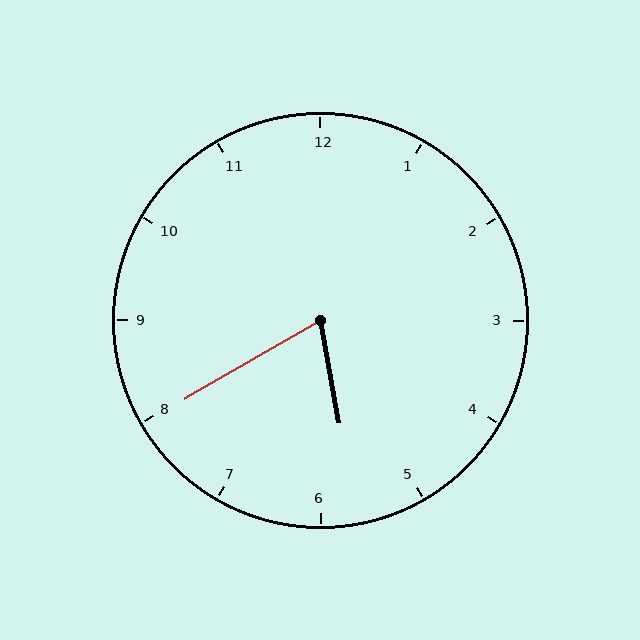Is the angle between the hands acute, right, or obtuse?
It is acute.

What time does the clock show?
5:40.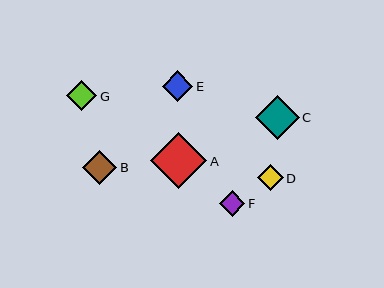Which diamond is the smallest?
Diamond F is the smallest with a size of approximately 25 pixels.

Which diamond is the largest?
Diamond A is the largest with a size of approximately 56 pixels.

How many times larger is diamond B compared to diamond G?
Diamond B is approximately 1.2 times the size of diamond G.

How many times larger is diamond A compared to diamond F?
Diamond A is approximately 2.2 times the size of diamond F.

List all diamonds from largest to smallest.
From largest to smallest: A, C, B, E, G, D, F.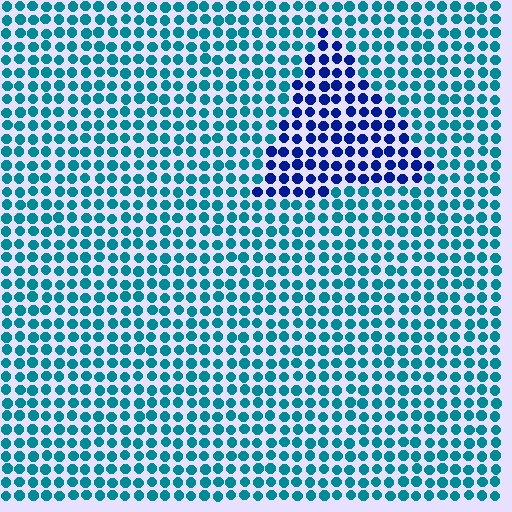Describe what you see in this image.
The image is filled with small teal elements in a uniform arrangement. A triangle-shaped region is visible where the elements are tinted to a slightly different hue, forming a subtle color boundary.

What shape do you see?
I see a triangle.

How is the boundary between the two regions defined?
The boundary is defined purely by a slight shift in hue (about 46 degrees). Spacing, size, and orientation are identical on both sides.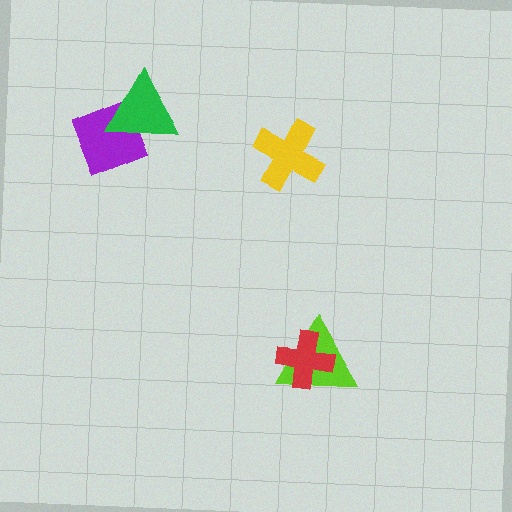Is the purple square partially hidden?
Yes, it is partially covered by another shape.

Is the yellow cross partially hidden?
No, no other shape covers it.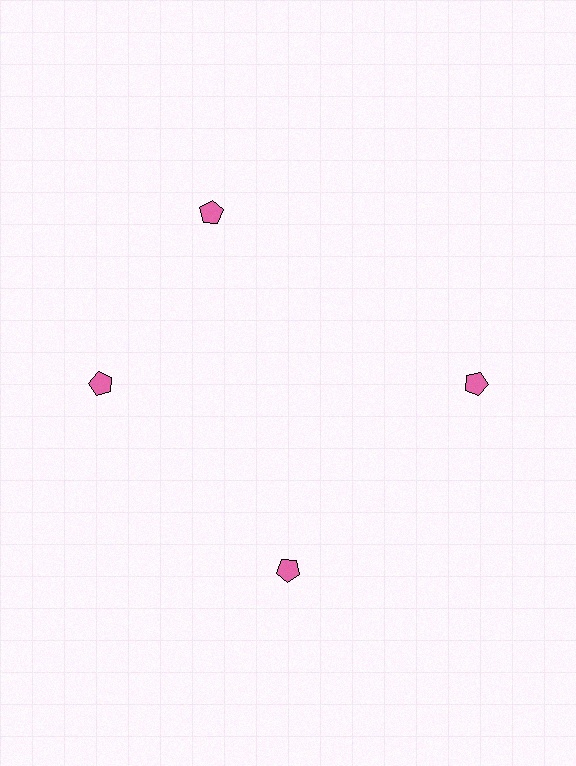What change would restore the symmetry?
The symmetry would be restored by rotating it back into even spacing with its neighbors so that all 4 pentagons sit at equal angles and equal distance from the center.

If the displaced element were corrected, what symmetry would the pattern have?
It would have 4-fold rotational symmetry — the pattern would map onto itself every 90 degrees.